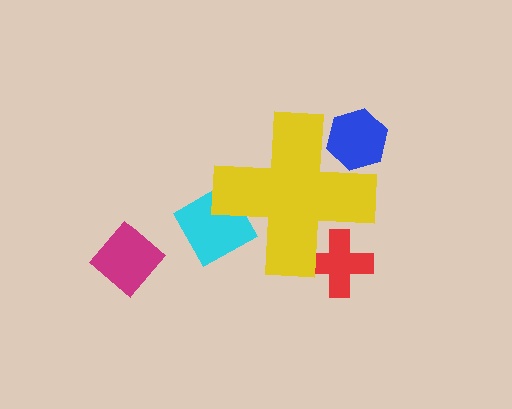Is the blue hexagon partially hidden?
Yes, the blue hexagon is partially hidden behind the yellow cross.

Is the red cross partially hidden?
Yes, the red cross is partially hidden behind the yellow cross.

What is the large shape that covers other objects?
A yellow cross.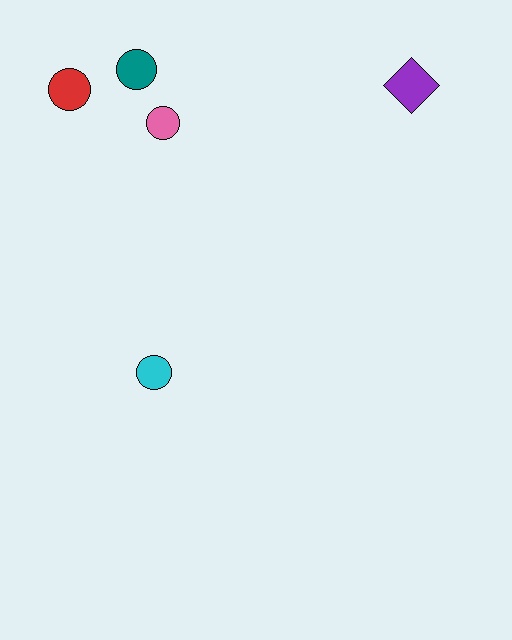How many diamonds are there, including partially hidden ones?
There is 1 diamond.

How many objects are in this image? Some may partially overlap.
There are 5 objects.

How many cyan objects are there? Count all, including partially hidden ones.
There is 1 cyan object.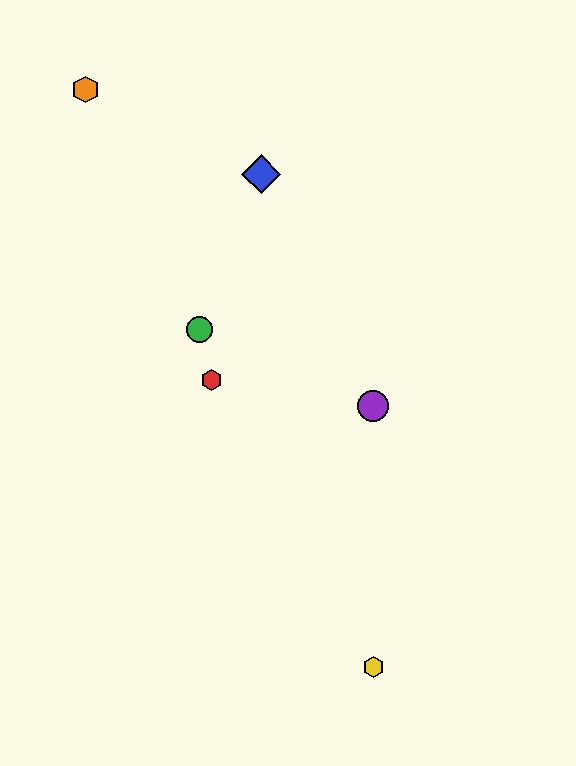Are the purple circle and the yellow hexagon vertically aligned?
Yes, both are at x≈373.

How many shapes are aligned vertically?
2 shapes (the yellow hexagon, the purple circle) are aligned vertically.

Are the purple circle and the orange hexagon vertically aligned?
No, the purple circle is at x≈373 and the orange hexagon is at x≈86.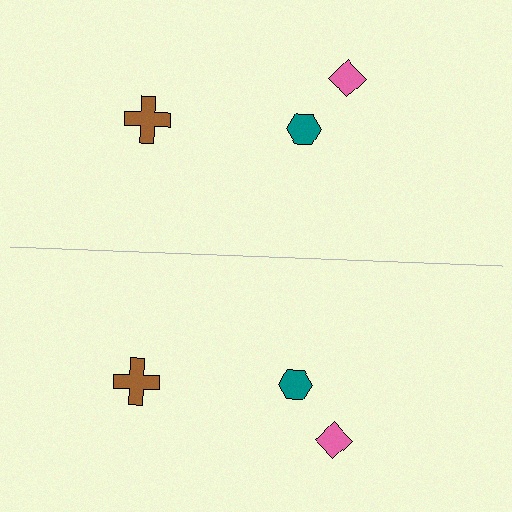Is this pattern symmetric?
Yes, this pattern has bilateral (reflection) symmetry.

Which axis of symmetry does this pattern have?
The pattern has a horizontal axis of symmetry running through the center of the image.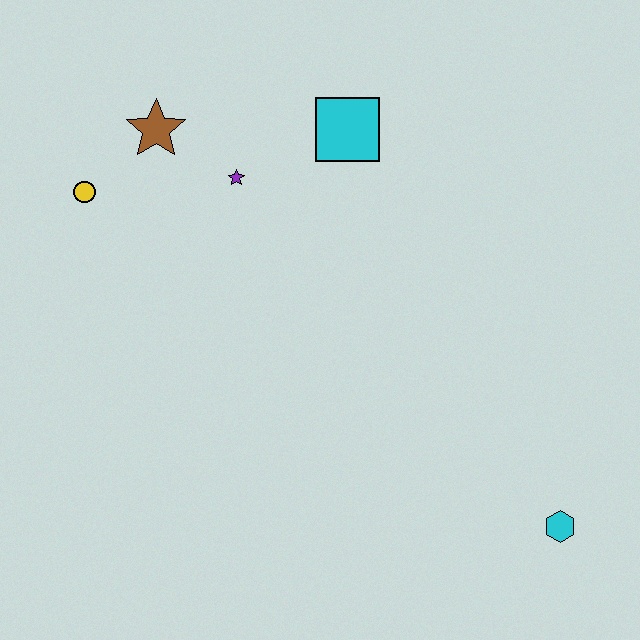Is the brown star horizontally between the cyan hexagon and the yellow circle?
Yes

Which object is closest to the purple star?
The brown star is closest to the purple star.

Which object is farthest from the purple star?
The cyan hexagon is farthest from the purple star.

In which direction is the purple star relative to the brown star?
The purple star is to the right of the brown star.